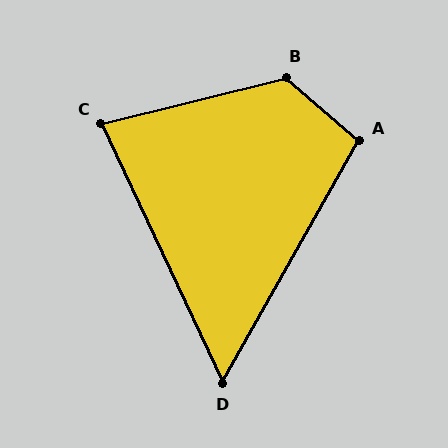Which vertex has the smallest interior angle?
D, at approximately 55 degrees.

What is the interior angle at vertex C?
Approximately 79 degrees (acute).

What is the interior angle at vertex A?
Approximately 101 degrees (obtuse).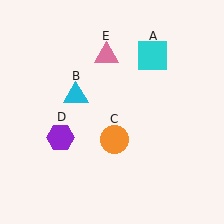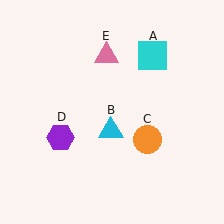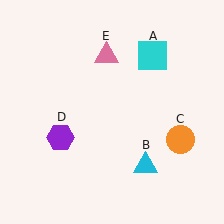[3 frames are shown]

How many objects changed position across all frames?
2 objects changed position: cyan triangle (object B), orange circle (object C).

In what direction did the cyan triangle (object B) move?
The cyan triangle (object B) moved down and to the right.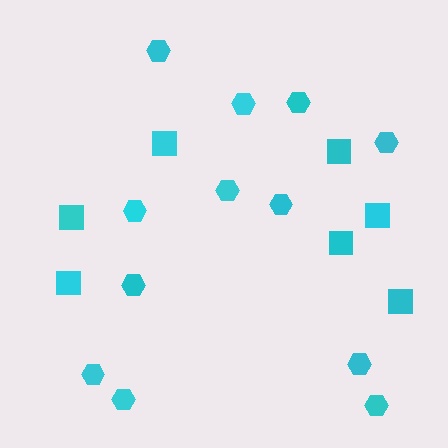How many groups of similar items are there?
There are 2 groups: one group of hexagons (12) and one group of squares (7).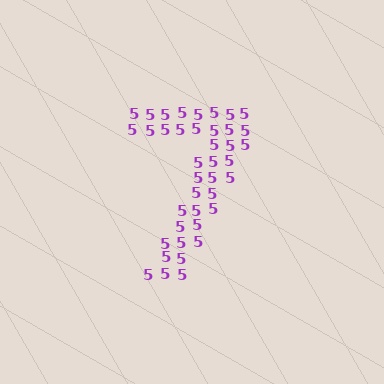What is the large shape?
The large shape is the digit 7.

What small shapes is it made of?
It is made of small digit 5's.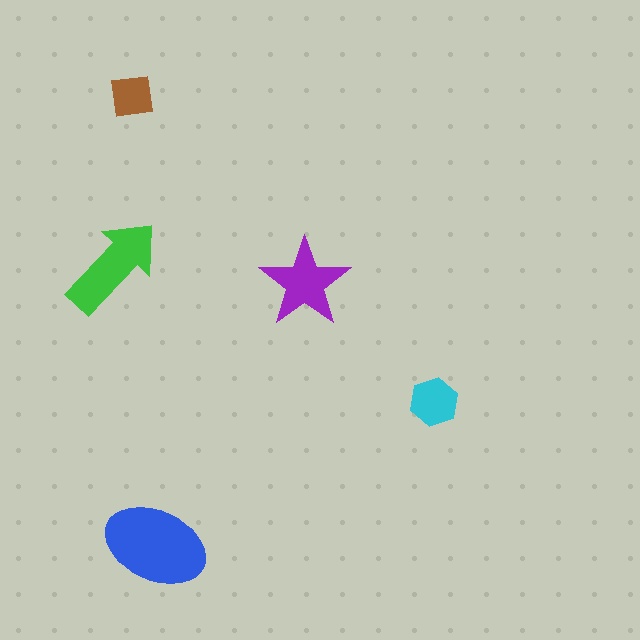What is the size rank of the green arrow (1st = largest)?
2nd.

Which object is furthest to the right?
The cyan hexagon is rightmost.